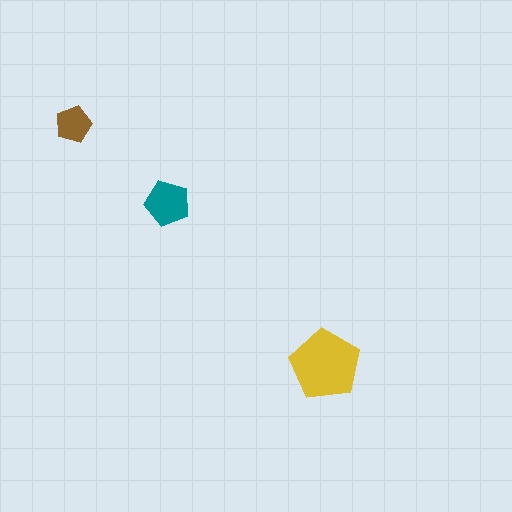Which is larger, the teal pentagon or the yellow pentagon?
The yellow one.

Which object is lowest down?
The yellow pentagon is bottommost.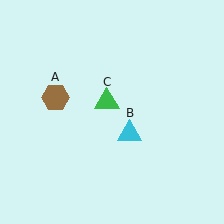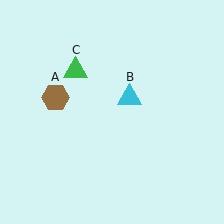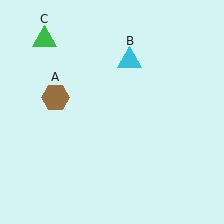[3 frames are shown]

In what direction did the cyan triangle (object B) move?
The cyan triangle (object B) moved up.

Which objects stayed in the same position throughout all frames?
Brown hexagon (object A) remained stationary.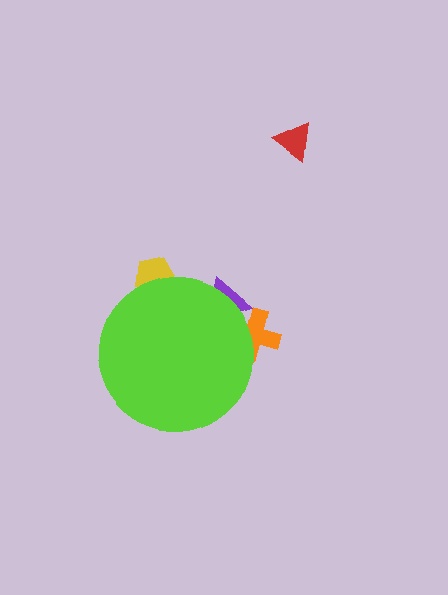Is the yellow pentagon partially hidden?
Yes, the yellow pentagon is partially hidden behind the lime circle.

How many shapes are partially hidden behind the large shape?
3 shapes are partially hidden.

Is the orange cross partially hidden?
Yes, the orange cross is partially hidden behind the lime circle.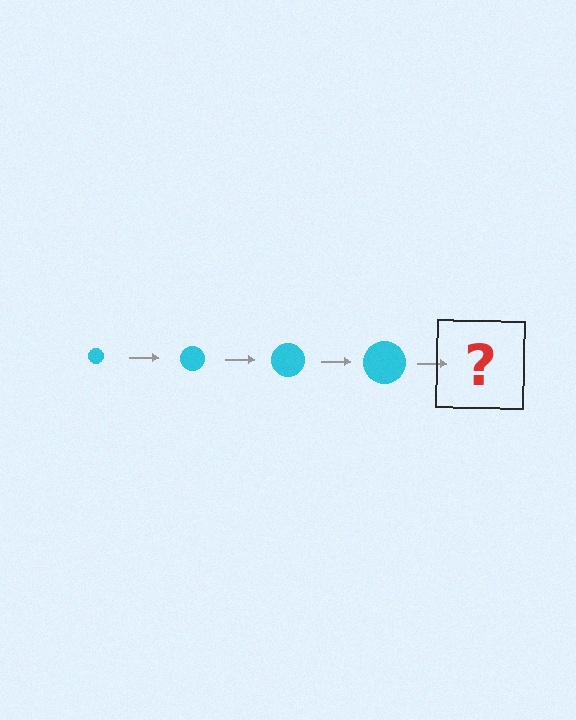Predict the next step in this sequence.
The next step is a cyan circle, larger than the previous one.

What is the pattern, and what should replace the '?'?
The pattern is that the circle gets progressively larger each step. The '?' should be a cyan circle, larger than the previous one.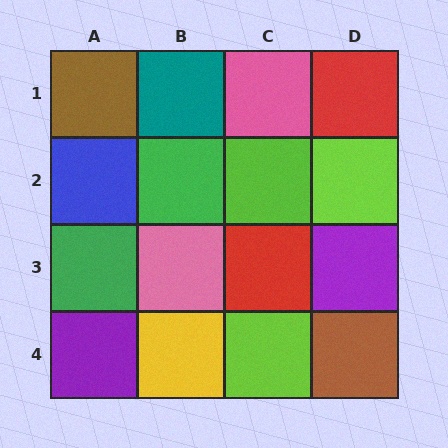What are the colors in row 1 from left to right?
Brown, teal, pink, red.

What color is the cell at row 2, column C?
Lime.